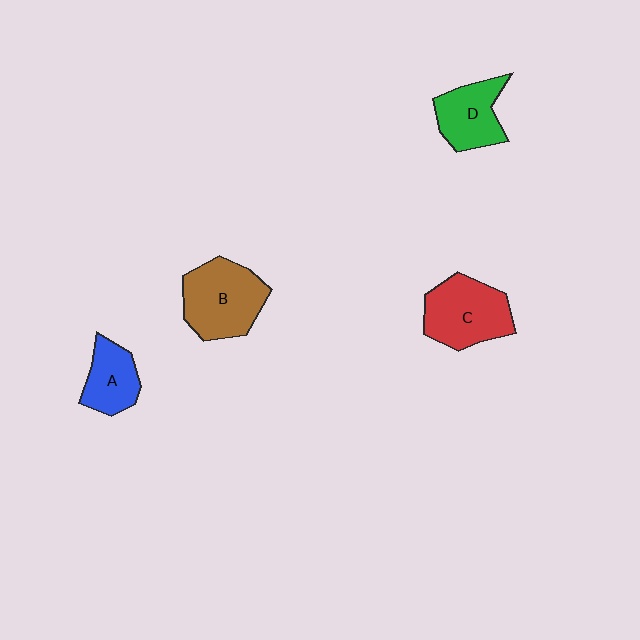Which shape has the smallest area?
Shape A (blue).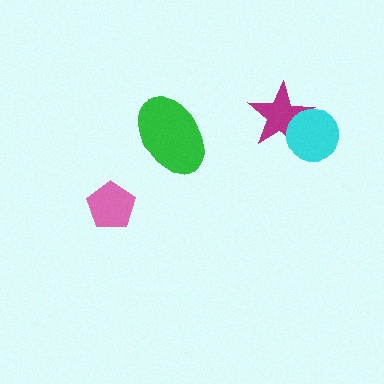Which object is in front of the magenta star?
The cyan circle is in front of the magenta star.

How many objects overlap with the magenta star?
1 object overlaps with the magenta star.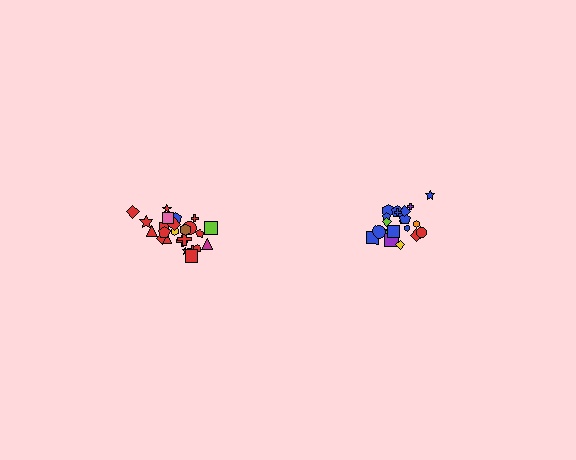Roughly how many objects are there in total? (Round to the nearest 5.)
Roughly 45 objects in total.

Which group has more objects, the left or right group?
The left group.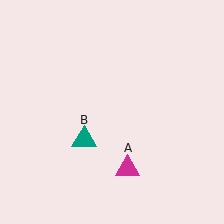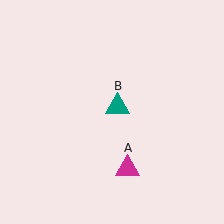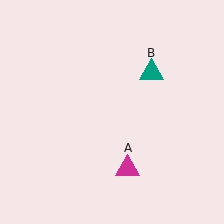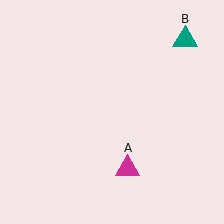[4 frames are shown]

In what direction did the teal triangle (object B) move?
The teal triangle (object B) moved up and to the right.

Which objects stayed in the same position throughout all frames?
Magenta triangle (object A) remained stationary.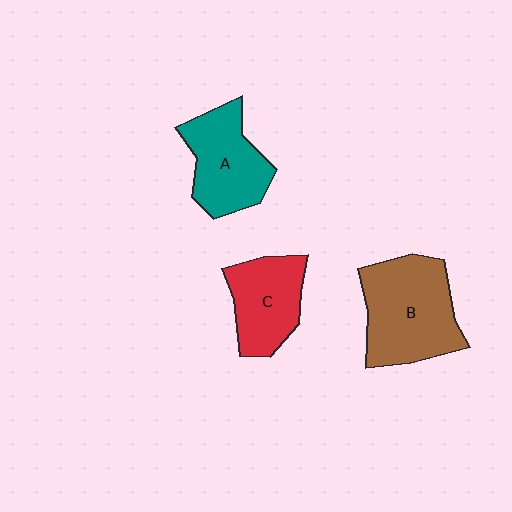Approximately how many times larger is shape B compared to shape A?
Approximately 1.3 times.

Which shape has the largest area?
Shape B (brown).